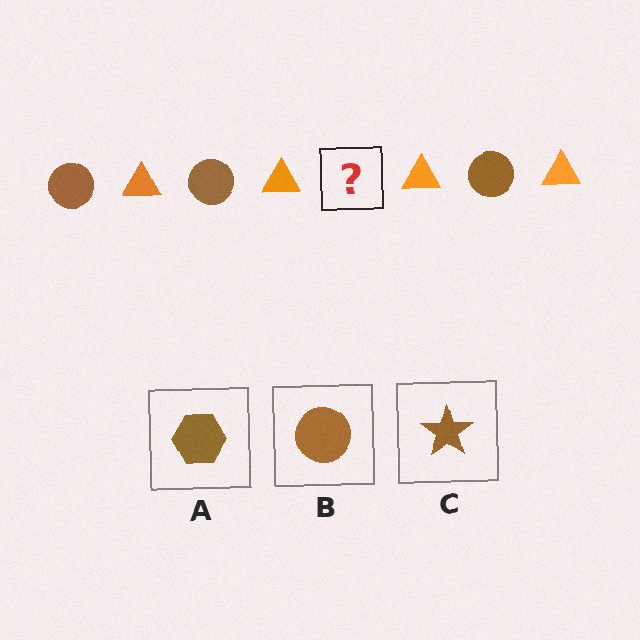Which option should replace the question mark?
Option B.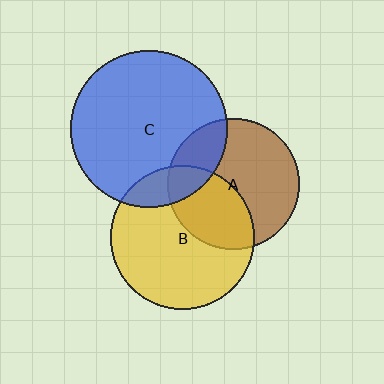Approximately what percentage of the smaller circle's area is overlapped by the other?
Approximately 15%.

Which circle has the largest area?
Circle C (blue).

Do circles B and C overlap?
Yes.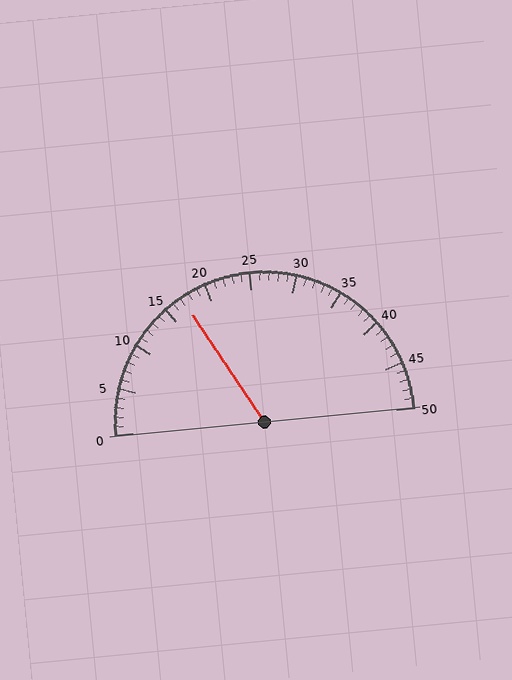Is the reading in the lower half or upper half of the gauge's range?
The reading is in the lower half of the range (0 to 50).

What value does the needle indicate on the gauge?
The needle indicates approximately 17.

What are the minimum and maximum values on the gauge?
The gauge ranges from 0 to 50.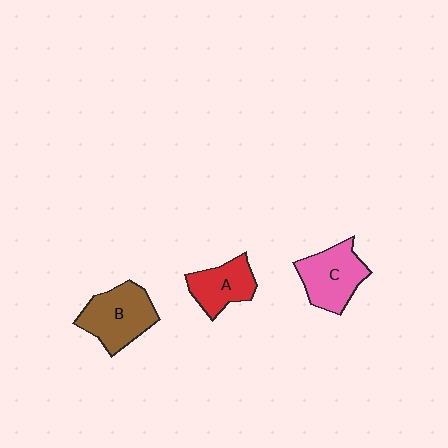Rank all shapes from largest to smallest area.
From largest to smallest: B (brown), C (pink), A (red).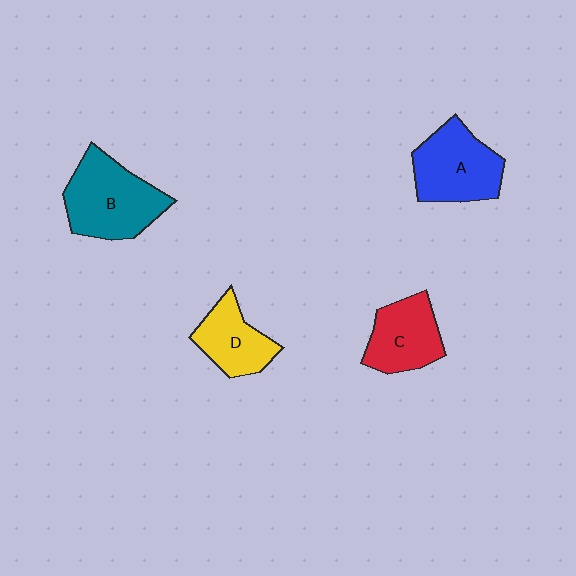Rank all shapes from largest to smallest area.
From largest to smallest: B (teal), A (blue), C (red), D (yellow).